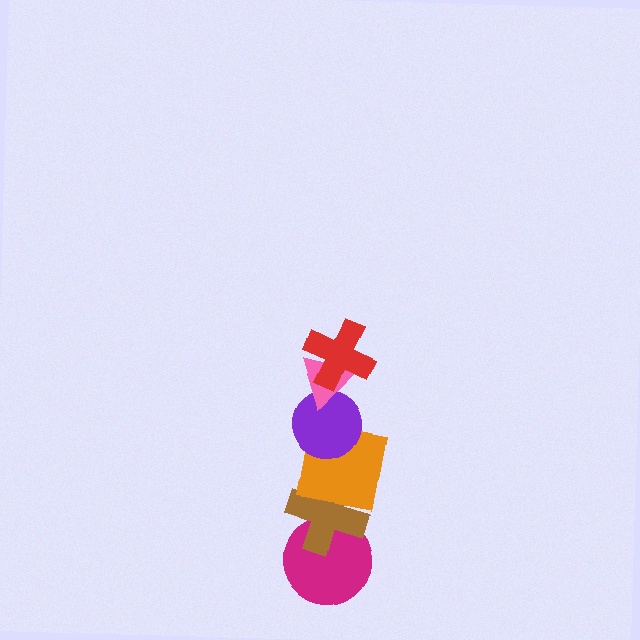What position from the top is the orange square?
The orange square is 4th from the top.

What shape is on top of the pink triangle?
The red cross is on top of the pink triangle.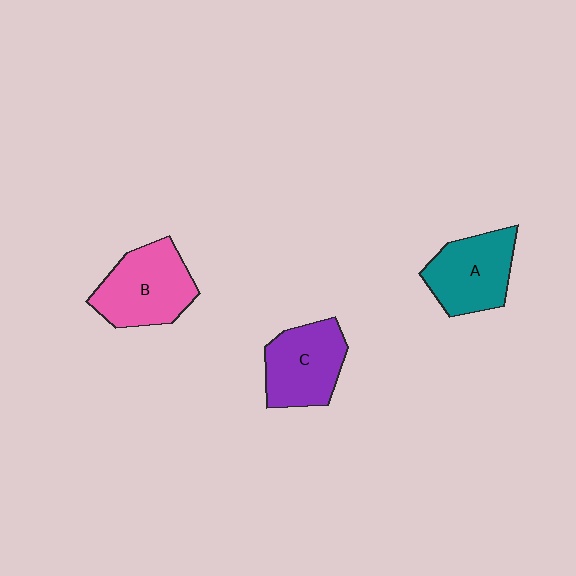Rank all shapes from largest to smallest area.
From largest to smallest: B (pink), C (purple), A (teal).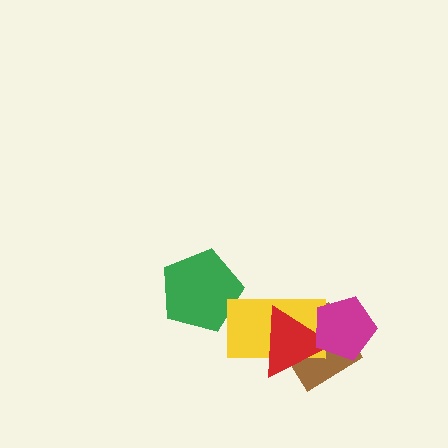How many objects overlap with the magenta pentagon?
3 objects overlap with the magenta pentagon.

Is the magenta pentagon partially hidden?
No, no other shape covers it.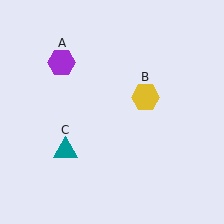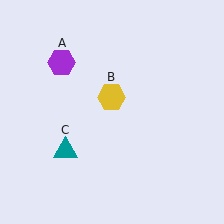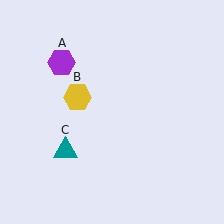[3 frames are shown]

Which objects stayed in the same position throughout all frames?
Purple hexagon (object A) and teal triangle (object C) remained stationary.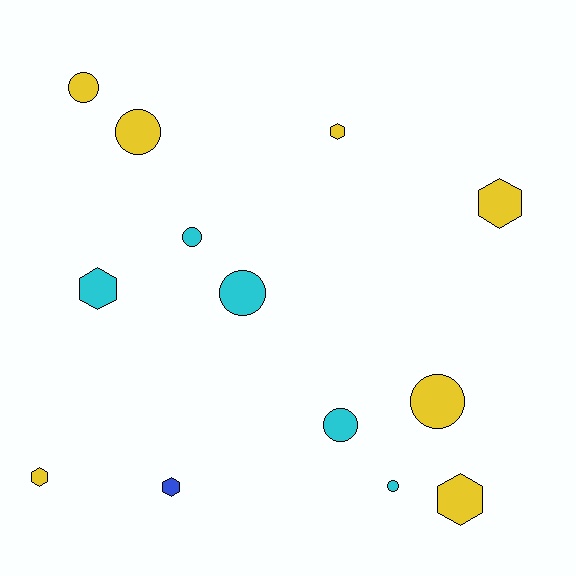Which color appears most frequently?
Yellow, with 7 objects.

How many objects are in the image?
There are 13 objects.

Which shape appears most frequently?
Circle, with 7 objects.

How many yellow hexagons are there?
There are 4 yellow hexagons.